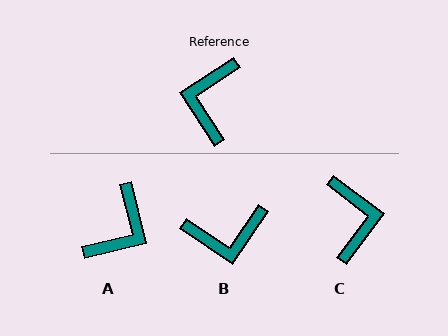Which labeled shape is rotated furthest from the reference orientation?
A, about 161 degrees away.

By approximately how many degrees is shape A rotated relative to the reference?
Approximately 161 degrees counter-clockwise.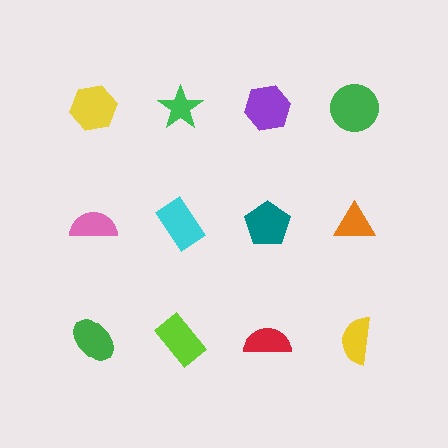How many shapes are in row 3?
4 shapes.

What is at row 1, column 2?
A green star.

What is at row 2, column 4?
An orange triangle.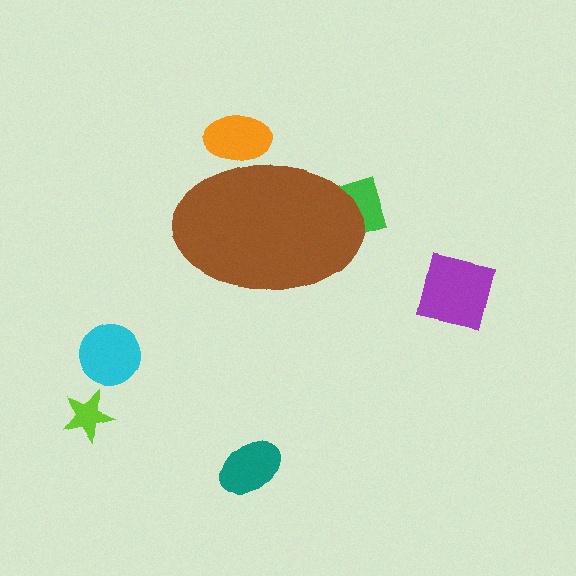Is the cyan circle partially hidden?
No, the cyan circle is fully visible.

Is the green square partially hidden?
Yes, the green square is partially hidden behind the brown ellipse.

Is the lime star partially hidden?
No, the lime star is fully visible.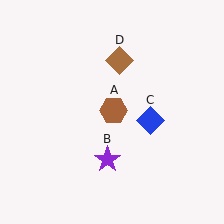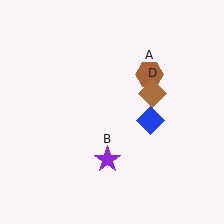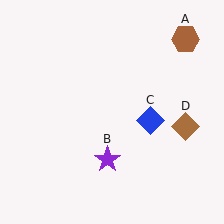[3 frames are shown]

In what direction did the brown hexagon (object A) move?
The brown hexagon (object A) moved up and to the right.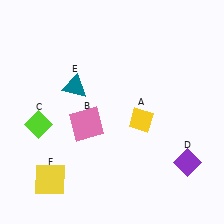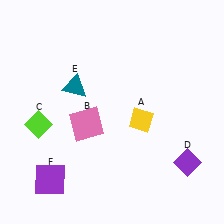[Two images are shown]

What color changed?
The square (F) changed from yellow in Image 1 to purple in Image 2.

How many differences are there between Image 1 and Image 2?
There is 1 difference between the two images.